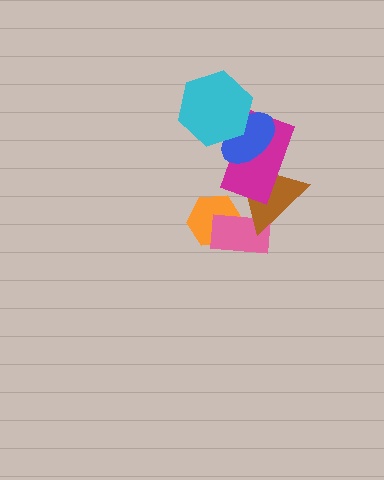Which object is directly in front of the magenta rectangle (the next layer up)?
The blue ellipse is directly in front of the magenta rectangle.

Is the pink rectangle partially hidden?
Yes, it is partially covered by another shape.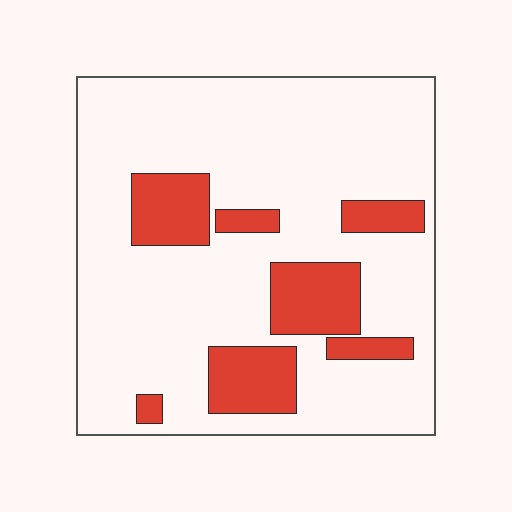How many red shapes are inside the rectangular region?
7.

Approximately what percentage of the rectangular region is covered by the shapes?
Approximately 20%.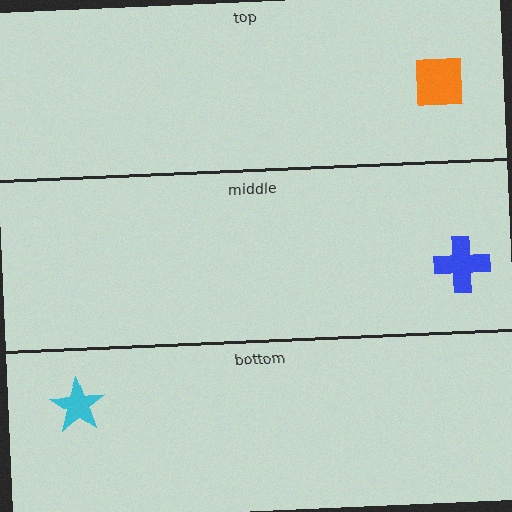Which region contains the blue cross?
The middle region.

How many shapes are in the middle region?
1.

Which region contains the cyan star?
The bottom region.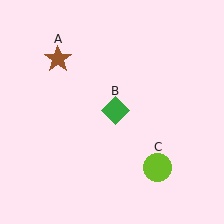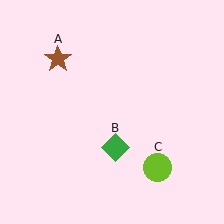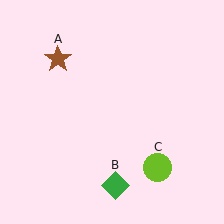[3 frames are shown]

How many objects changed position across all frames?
1 object changed position: green diamond (object B).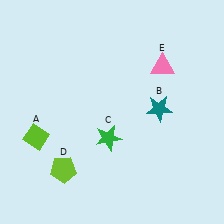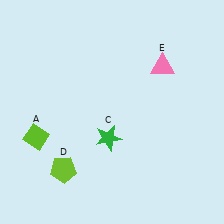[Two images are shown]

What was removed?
The teal star (B) was removed in Image 2.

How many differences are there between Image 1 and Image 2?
There is 1 difference between the two images.